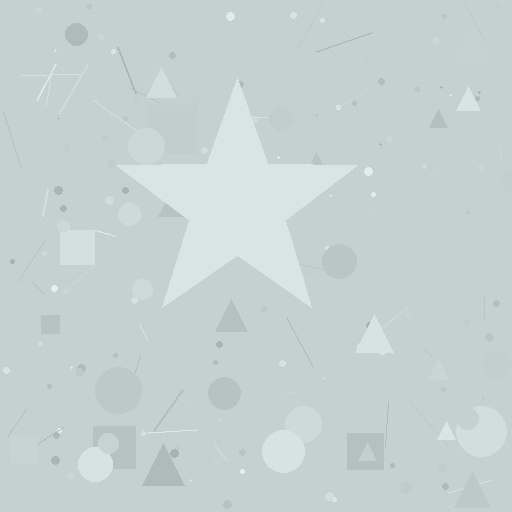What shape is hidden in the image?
A star is hidden in the image.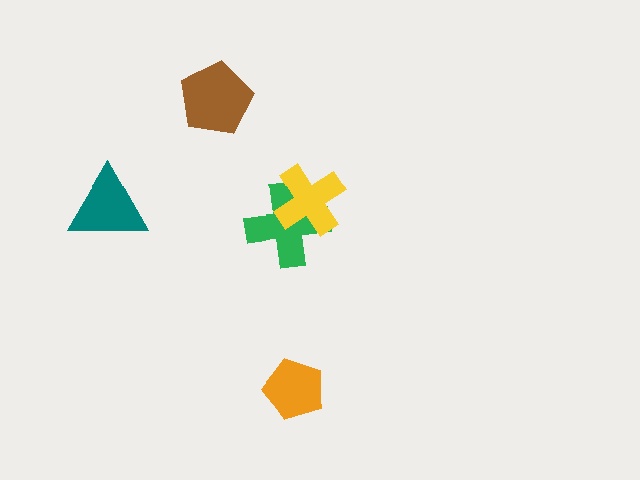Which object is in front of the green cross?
The yellow cross is in front of the green cross.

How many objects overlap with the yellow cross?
1 object overlaps with the yellow cross.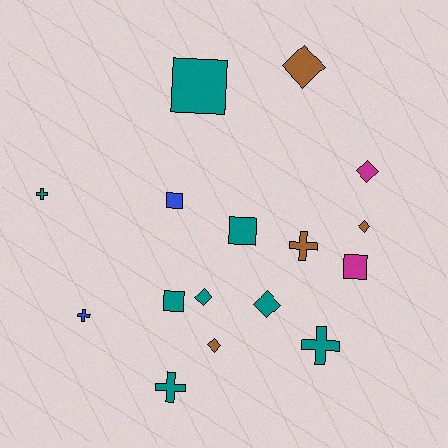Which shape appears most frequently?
Diamond, with 6 objects.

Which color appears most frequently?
Teal, with 8 objects.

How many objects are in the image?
There are 16 objects.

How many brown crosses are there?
There is 1 brown cross.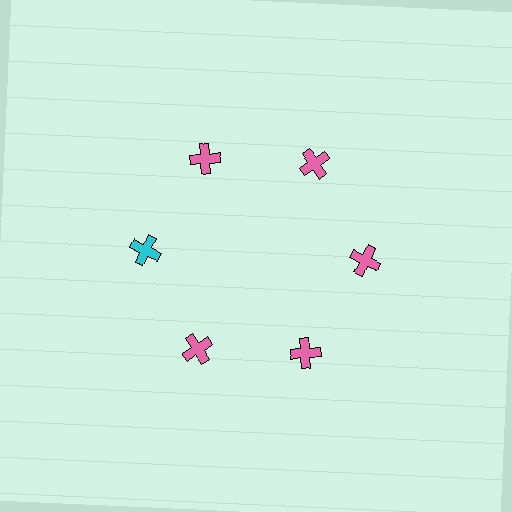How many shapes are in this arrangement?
There are 6 shapes arranged in a ring pattern.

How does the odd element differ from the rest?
It has a different color: cyan instead of pink.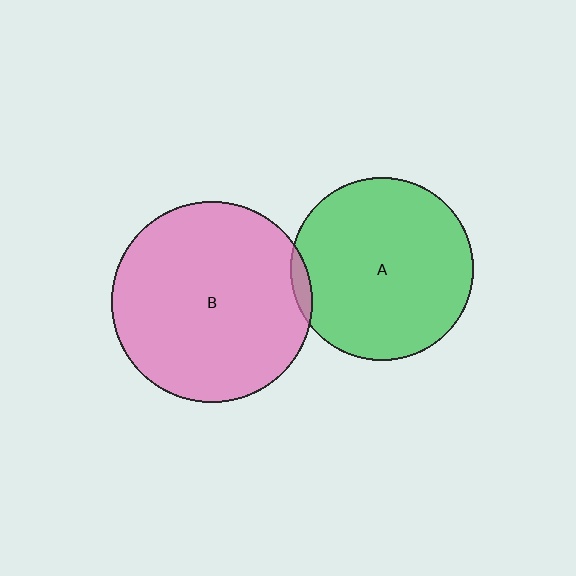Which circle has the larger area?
Circle B (pink).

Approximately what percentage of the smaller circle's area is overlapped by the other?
Approximately 5%.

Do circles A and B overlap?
Yes.